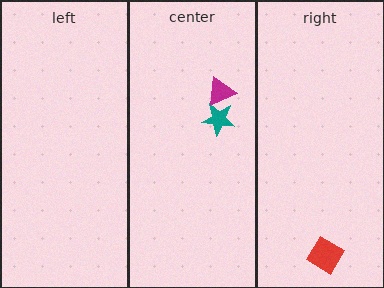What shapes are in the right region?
The red diamond.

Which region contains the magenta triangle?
The center region.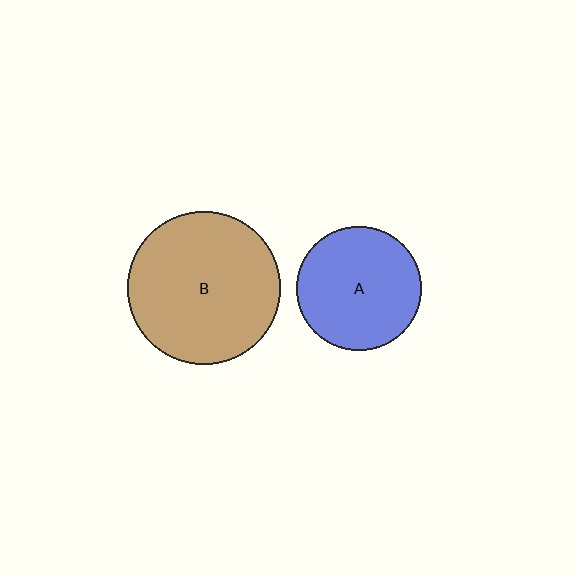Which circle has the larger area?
Circle B (brown).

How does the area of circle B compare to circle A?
Approximately 1.5 times.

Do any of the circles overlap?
No, none of the circles overlap.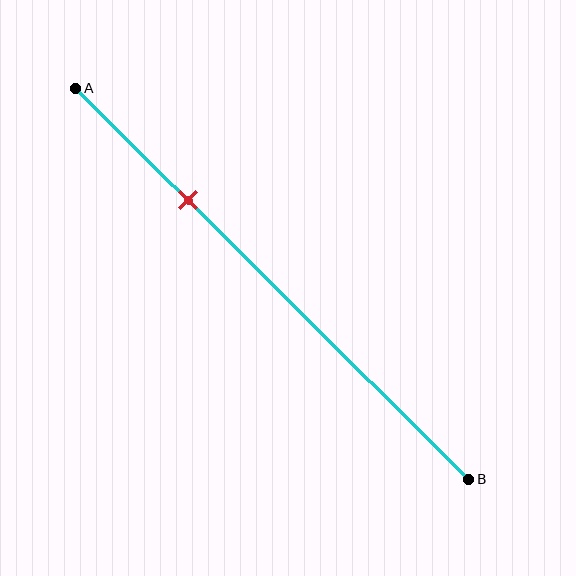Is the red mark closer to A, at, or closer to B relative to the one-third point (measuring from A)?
The red mark is closer to point A than the one-third point of segment AB.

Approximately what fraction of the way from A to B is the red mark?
The red mark is approximately 30% of the way from A to B.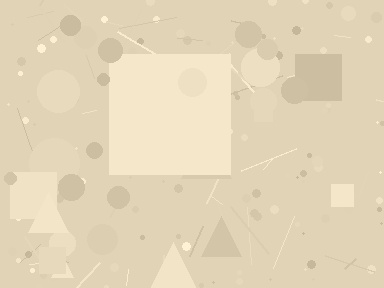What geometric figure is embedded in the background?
A square is embedded in the background.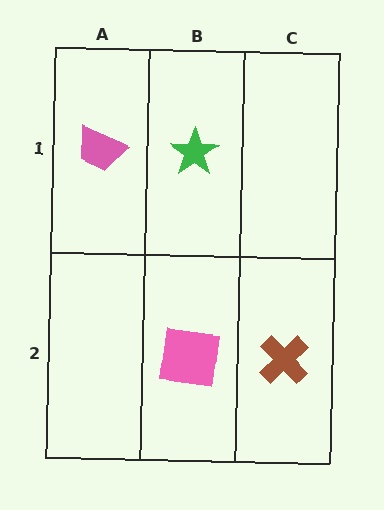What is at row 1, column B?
A green star.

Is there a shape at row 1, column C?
No, that cell is empty.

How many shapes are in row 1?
2 shapes.